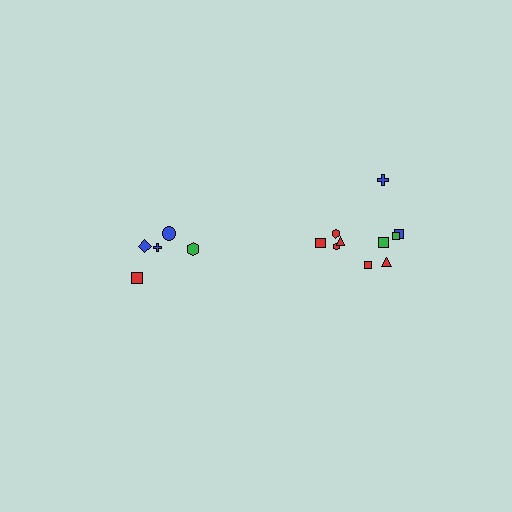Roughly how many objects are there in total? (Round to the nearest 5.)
Roughly 15 objects in total.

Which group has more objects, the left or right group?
The right group.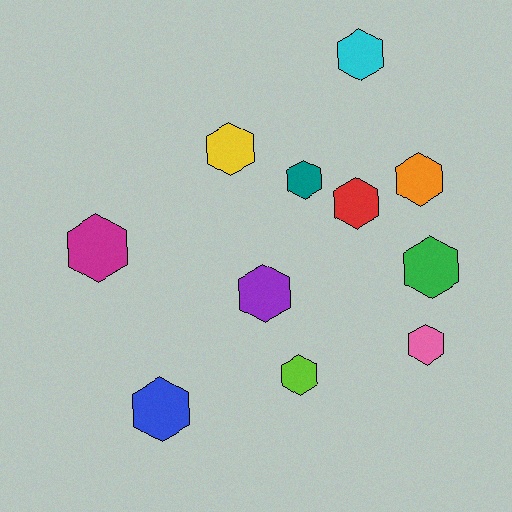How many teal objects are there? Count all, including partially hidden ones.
There is 1 teal object.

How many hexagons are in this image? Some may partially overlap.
There are 11 hexagons.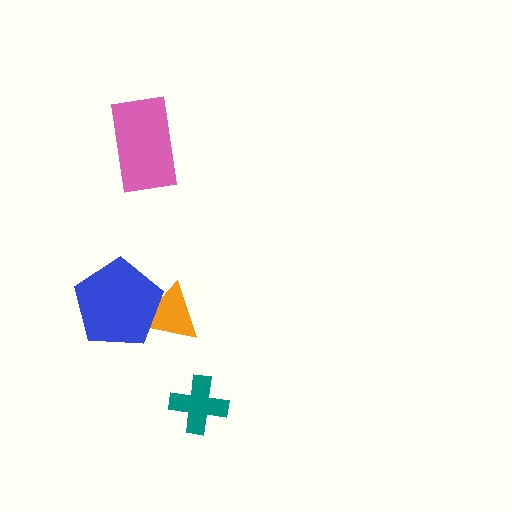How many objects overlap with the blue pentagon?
1 object overlaps with the blue pentagon.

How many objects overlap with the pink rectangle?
0 objects overlap with the pink rectangle.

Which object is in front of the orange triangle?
The blue pentagon is in front of the orange triangle.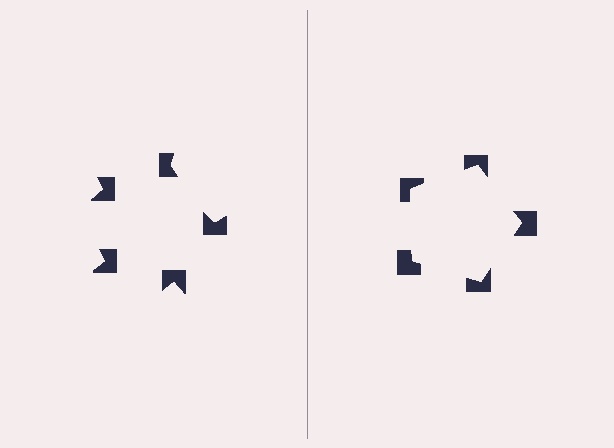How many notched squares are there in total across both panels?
10 — 5 on each side.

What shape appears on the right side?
An illusory pentagon.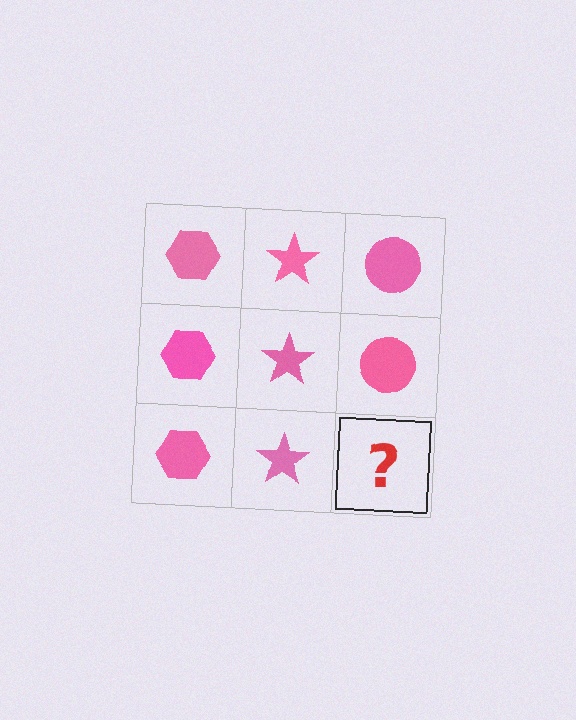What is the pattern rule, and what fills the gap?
The rule is that each column has a consistent shape. The gap should be filled with a pink circle.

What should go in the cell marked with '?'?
The missing cell should contain a pink circle.